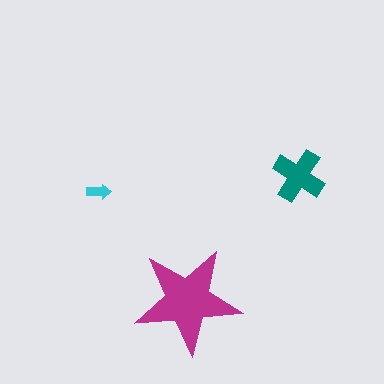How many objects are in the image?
There are 3 objects in the image.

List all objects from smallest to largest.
The cyan arrow, the teal cross, the magenta star.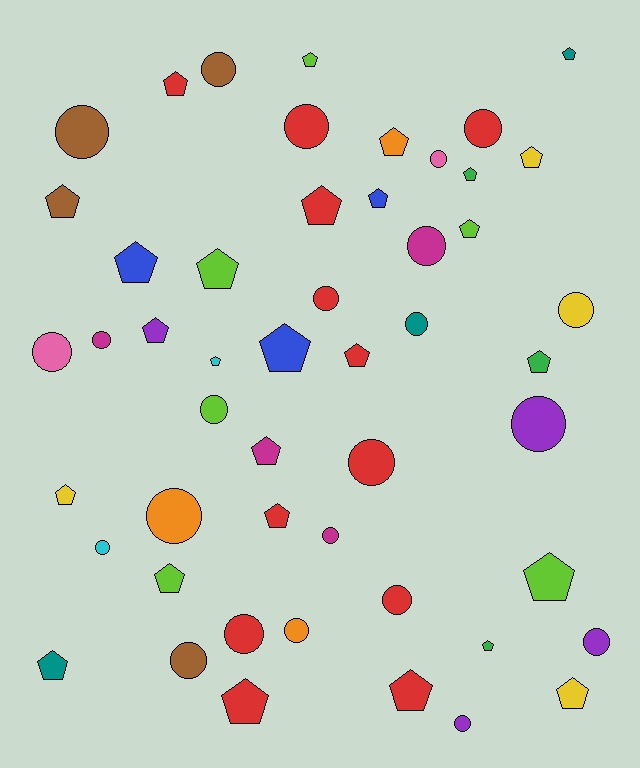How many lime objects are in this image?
There are 6 lime objects.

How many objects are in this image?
There are 50 objects.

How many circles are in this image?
There are 23 circles.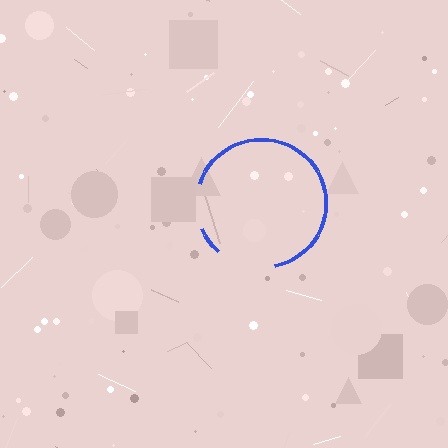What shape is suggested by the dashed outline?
The dashed outline suggests a circle.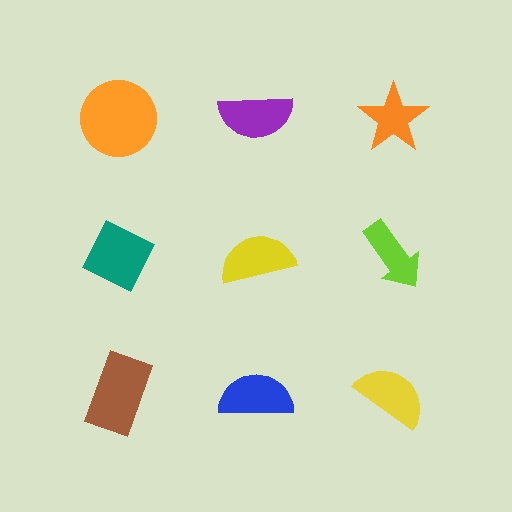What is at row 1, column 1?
An orange circle.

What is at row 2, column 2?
A yellow semicircle.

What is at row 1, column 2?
A purple semicircle.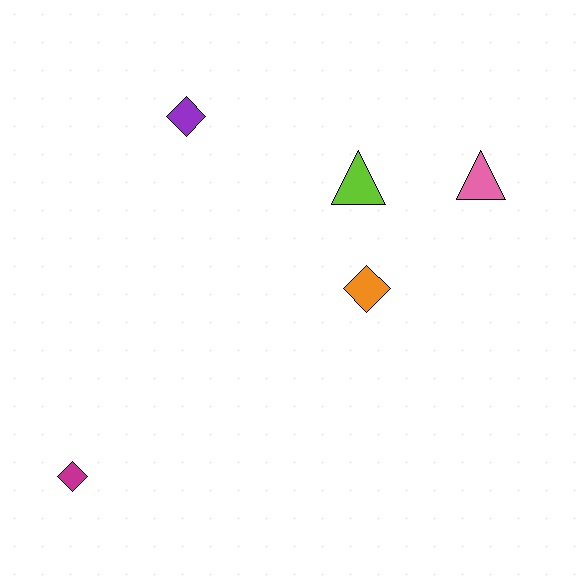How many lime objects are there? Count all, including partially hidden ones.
There is 1 lime object.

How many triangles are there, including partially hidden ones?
There are 2 triangles.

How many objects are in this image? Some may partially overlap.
There are 5 objects.